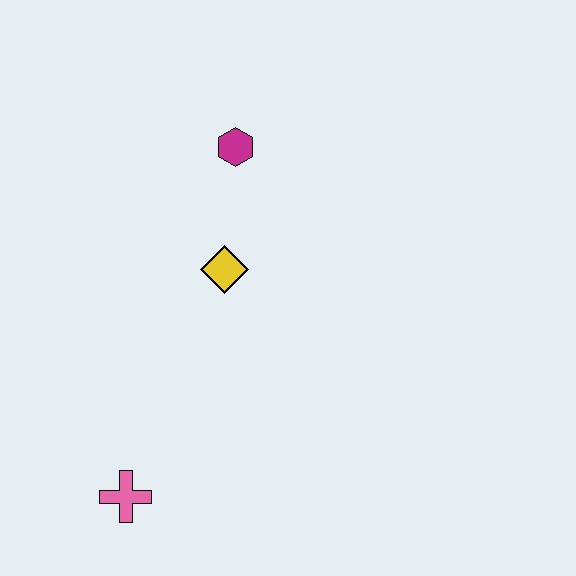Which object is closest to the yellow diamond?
The magenta hexagon is closest to the yellow diamond.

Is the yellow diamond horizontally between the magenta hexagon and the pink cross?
Yes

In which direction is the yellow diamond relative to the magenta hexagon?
The yellow diamond is below the magenta hexagon.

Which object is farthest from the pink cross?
The magenta hexagon is farthest from the pink cross.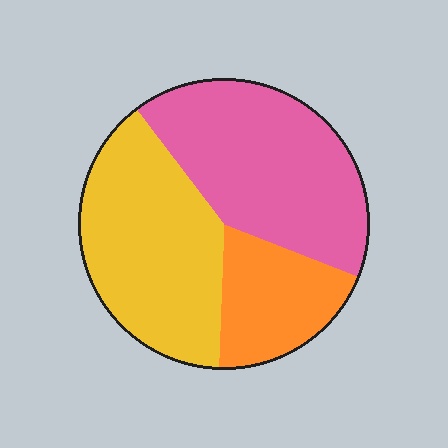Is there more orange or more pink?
Pink.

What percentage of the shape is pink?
Pink takes up between a third and a half of the shape.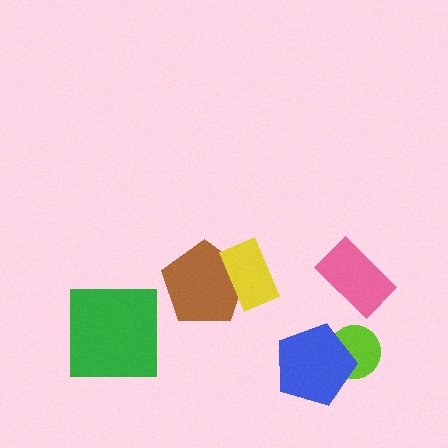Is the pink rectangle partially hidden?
No, no other shape covers it.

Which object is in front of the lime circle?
The blue pentagon is in front of the lime circle.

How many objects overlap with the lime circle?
1 object overlaps with the lime circle.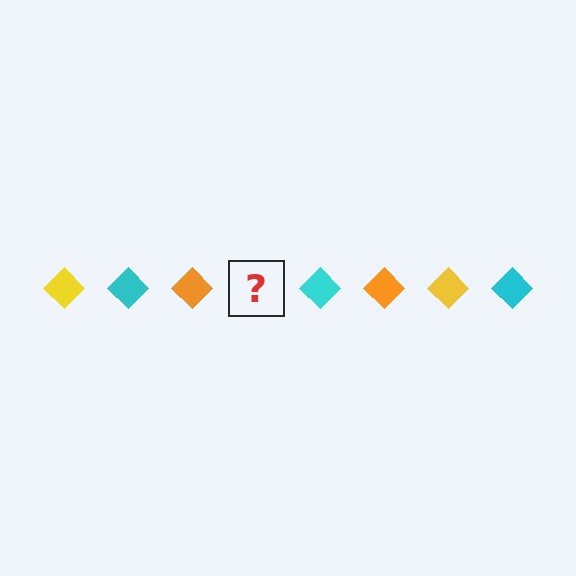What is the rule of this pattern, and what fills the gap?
The rule is that the pattern cycles through yellow, cyan, orange diamonds. The gap should be filled with a yellow diamond.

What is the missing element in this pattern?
The missing element is a yellow diamond.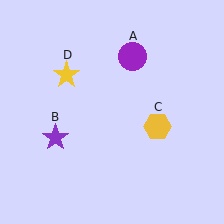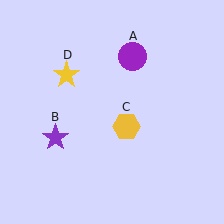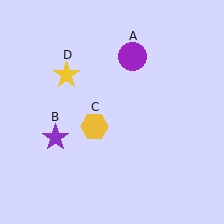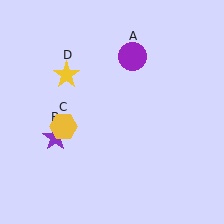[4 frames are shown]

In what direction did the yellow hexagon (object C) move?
The yellow hexagon (object C) moved left.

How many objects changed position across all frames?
1 object changed position: yellow hexagon (object C).